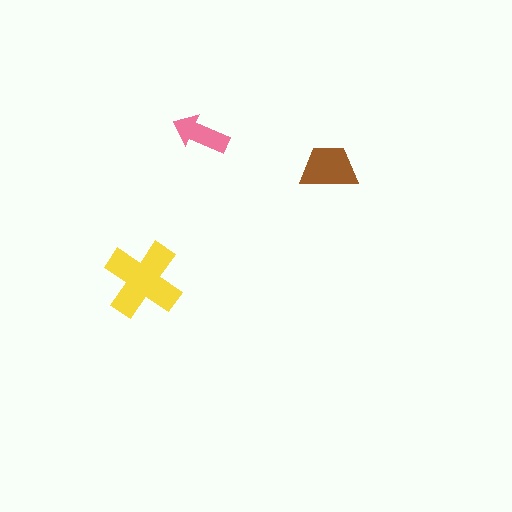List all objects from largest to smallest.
The yellow cross, the brown trapezoid, the pink arrow.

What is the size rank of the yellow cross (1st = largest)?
1st.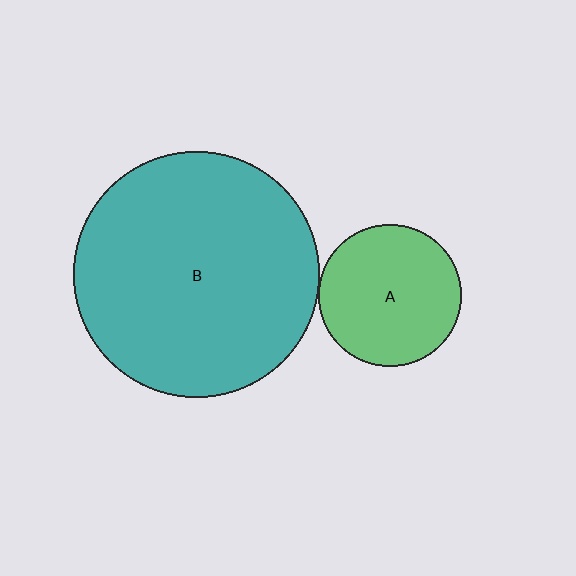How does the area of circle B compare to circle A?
Approximately 3.0 times.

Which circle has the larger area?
Circle B (teal).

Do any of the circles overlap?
No, none of the circles overlap.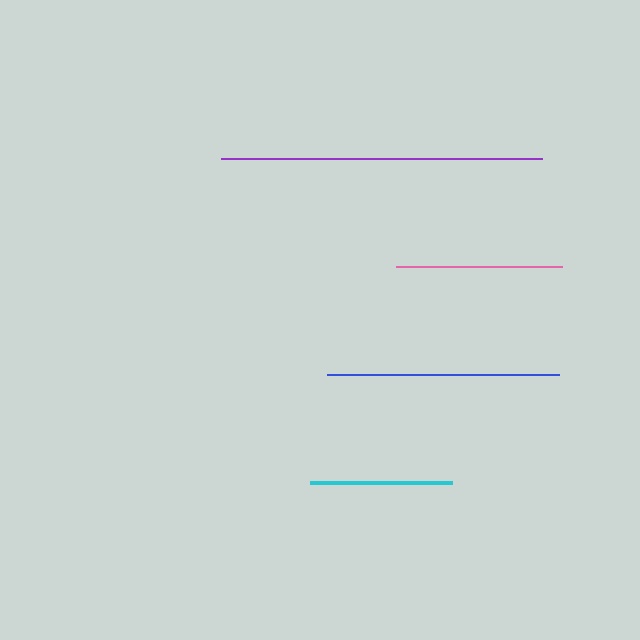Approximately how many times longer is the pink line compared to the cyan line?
The pink line is approximately 1.2 times the length of the cyan line.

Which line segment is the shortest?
The cyan line is the shortest at approximately 143 pixels.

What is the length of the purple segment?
The purple segment is approximately 322 pixels long.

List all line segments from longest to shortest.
From longest to shortest: purple, blue, pink, cyan.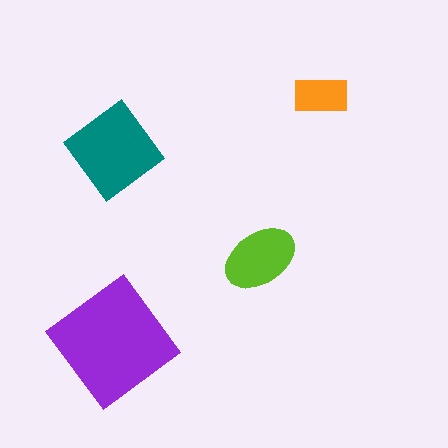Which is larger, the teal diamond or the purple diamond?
The purple diamond.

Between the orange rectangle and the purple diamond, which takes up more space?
The purple diamond.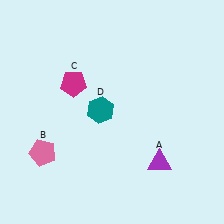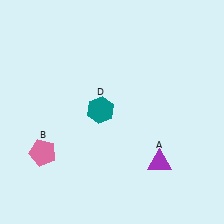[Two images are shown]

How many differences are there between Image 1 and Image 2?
There is 1 difference between the two images.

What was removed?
The magenta pentagon (C) was removed in Image 2.